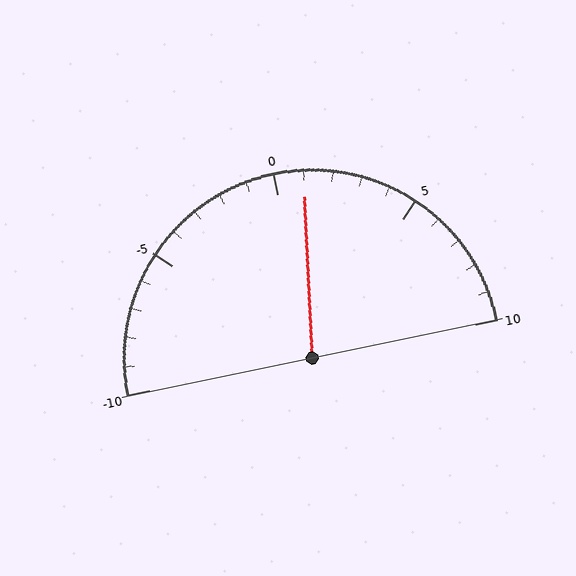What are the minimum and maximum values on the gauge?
The gauge ranges from -10 to 10.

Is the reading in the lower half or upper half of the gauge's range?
The reading is in the upper half of the range (-10 to 10).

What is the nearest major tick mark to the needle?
The nearest major tick mark is 0.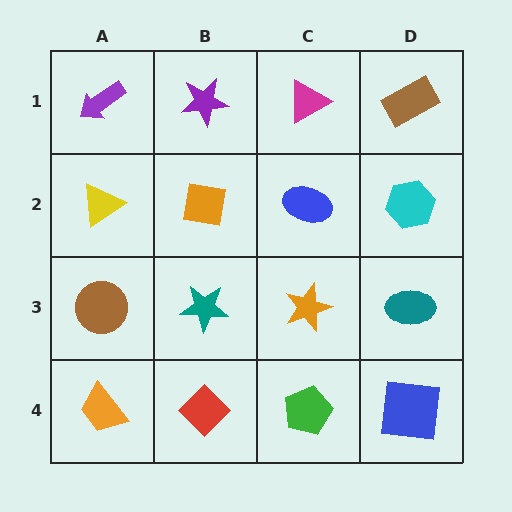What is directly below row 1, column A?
A yellow triangle.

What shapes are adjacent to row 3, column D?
A cyan hexagon (row 2, column D), a blue square (row 4, column D), an orange star (row 3, column C).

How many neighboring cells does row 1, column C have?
3.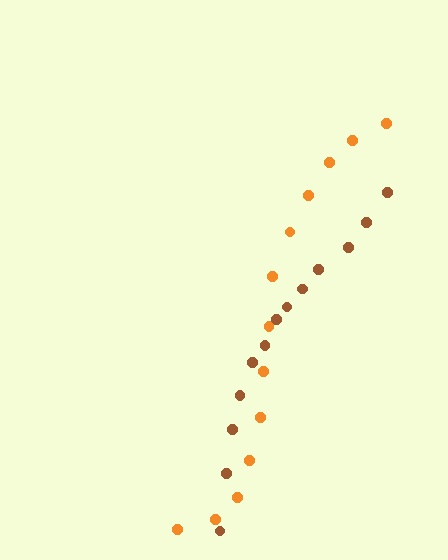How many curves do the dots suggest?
There are 2 distinct paths.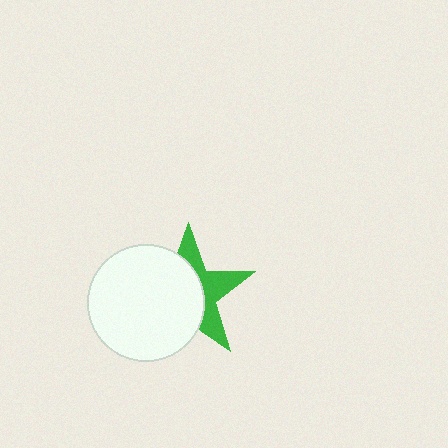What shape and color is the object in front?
The object in front is a white circle.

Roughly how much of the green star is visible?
A small part of it is visible (roughly 40%).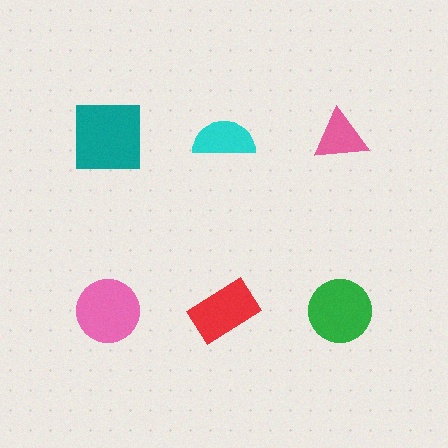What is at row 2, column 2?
A red rectangle.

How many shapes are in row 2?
3 shapes.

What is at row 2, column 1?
A pink circle.